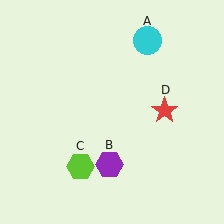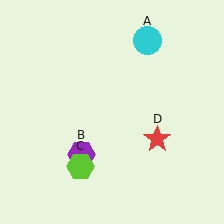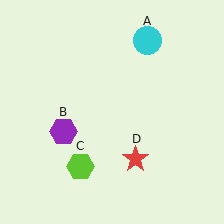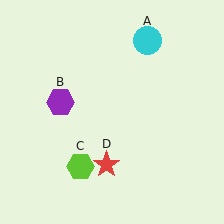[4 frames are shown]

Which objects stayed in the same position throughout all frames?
Cyan circle (object A) and lime hexagon (object C) remained stationary.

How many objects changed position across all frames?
2 objects changed position: purple hexagon (object B), red star (object D).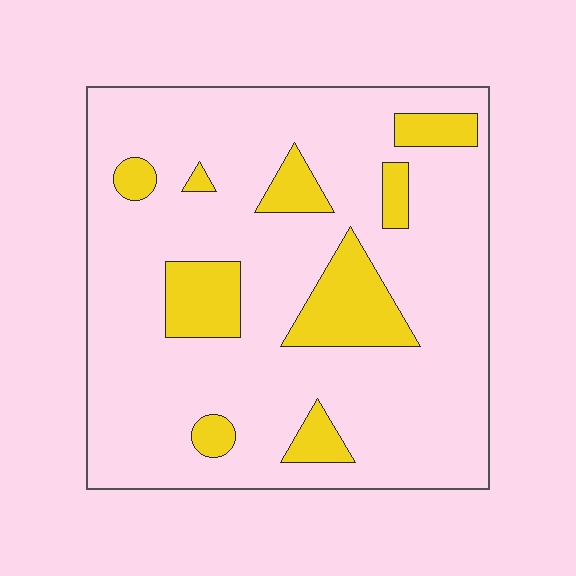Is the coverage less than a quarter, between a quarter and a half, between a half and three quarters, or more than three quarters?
Less than a quarter.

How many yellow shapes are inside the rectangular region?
9.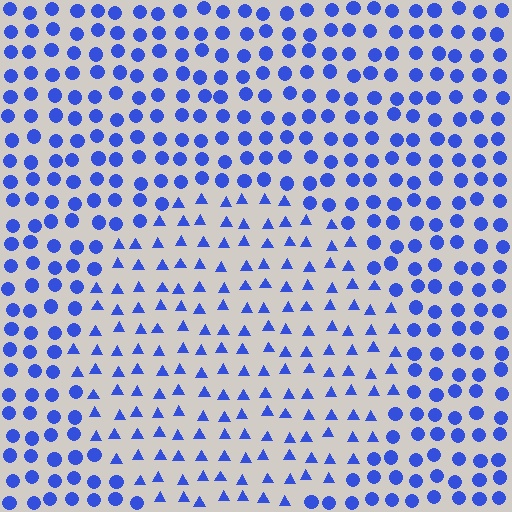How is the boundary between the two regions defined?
The boundary is defined by a change in element shape: triangles inside vs. circles outside. All elements share the same color and spacing.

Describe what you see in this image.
The image is filled with small blue elements arranged in a uniform grid. A circle-shaped region contains triangles, while the surrounding area contains circles. The boundary is defined purely by the change in element shape.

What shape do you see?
I see a circle.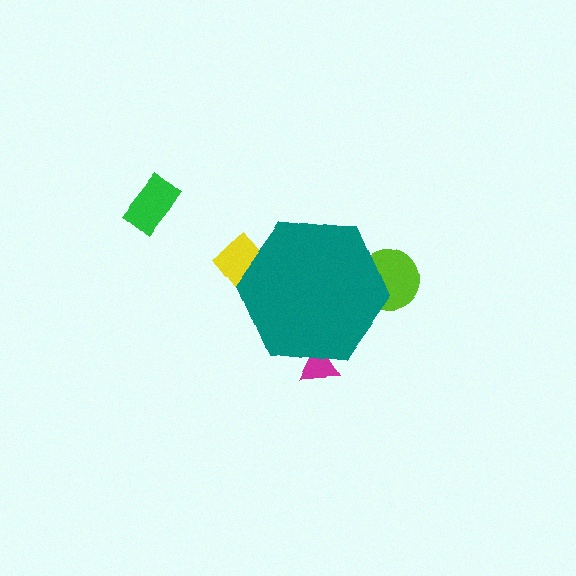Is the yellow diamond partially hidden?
Yes, the yellow diamond is partially hidden behind the teal hexagon.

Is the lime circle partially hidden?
Yes, the lime circle is partially hidden behind the teal hexagon.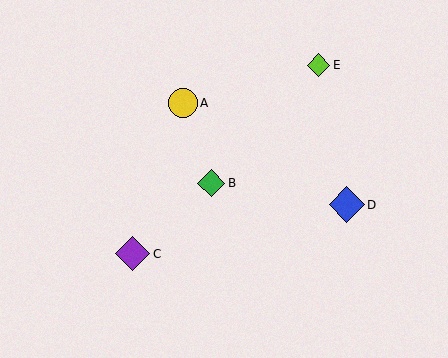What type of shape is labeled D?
Shape D is a blue diamond.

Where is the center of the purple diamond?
The center of the purple diamond is at (133, 254).